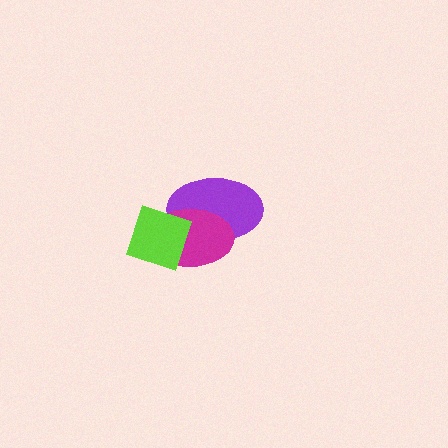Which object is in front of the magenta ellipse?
The lime diamond is in front of the magenta ellipse.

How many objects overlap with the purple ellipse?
2 objects overlap with the purple ellipse.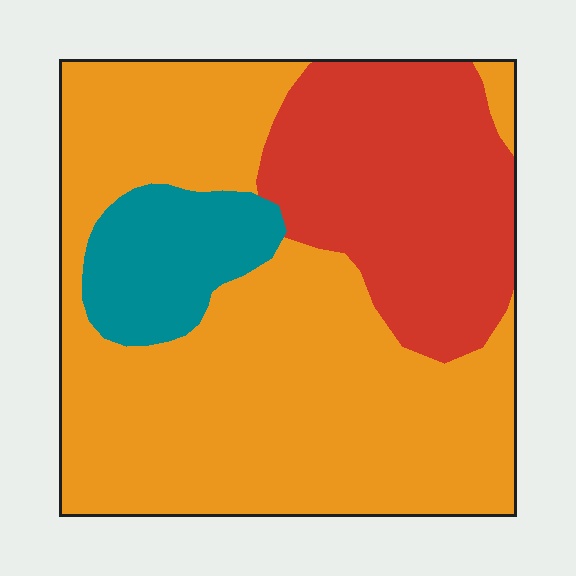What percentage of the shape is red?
Red covers about 25% of the shape.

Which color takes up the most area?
Orange, at roughly 60%.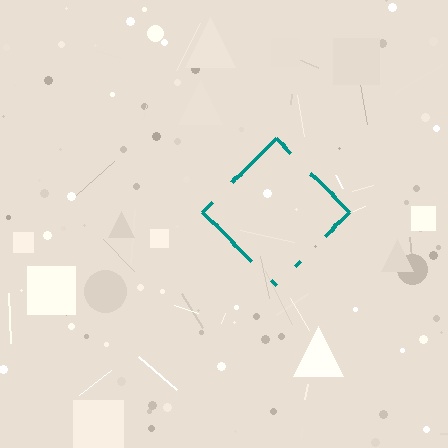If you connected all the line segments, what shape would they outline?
They would outline a diamond.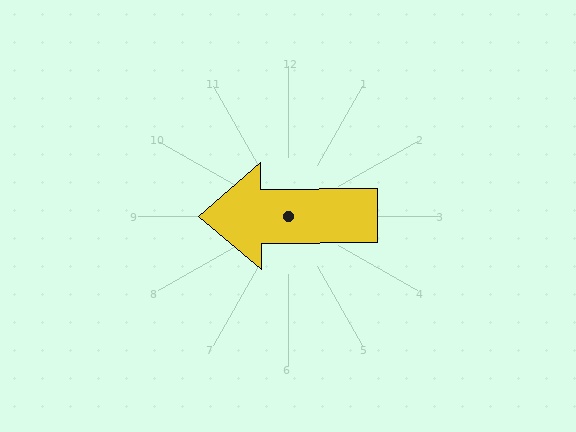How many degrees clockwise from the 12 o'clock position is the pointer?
Approximately 269 degrees.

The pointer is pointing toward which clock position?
Roughly 9 o'clock.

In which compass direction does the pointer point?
West.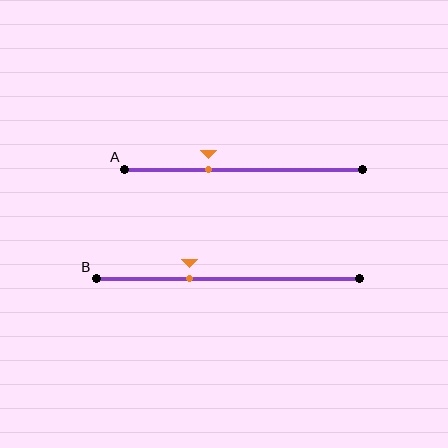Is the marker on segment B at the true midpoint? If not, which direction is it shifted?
No, the marker on segment B is shifted to the left by about 14% of the segment length.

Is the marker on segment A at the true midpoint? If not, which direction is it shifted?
No, the marker on segment A is shifted to the left by about 15% of the segment length.